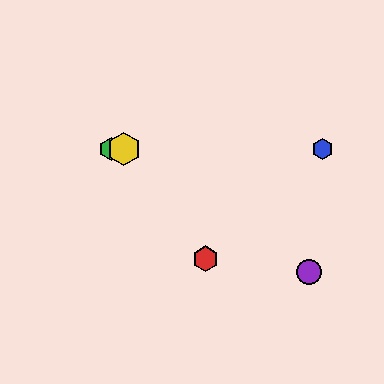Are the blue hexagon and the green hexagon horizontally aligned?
Yes, both are at y≈149.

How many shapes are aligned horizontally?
3 shapes (the blue hexagon, the green hexagon, the yellow hexagon) are aligned horizontally.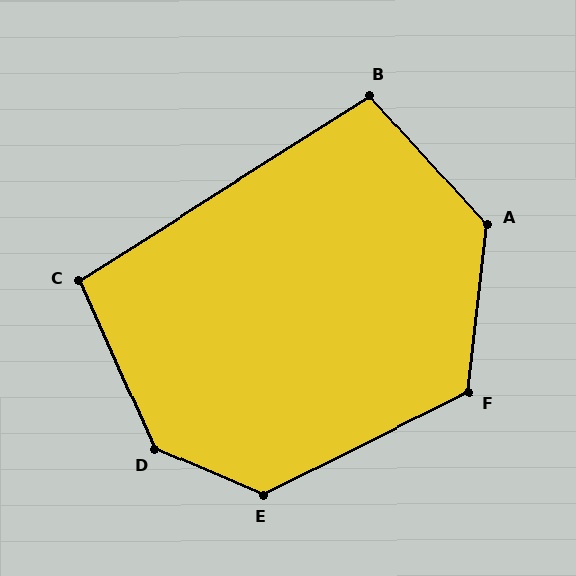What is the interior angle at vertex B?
Approximately 100 degrees (obtuse).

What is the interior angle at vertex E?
Approximately 130 degrees (obtuse).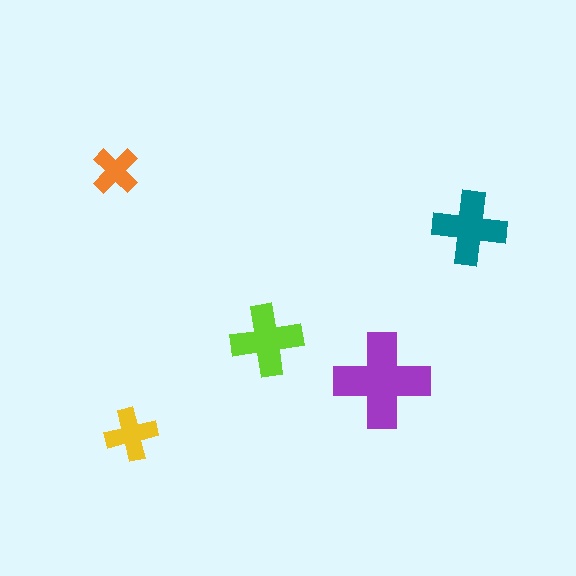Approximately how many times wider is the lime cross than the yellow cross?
About 1.5 times wider.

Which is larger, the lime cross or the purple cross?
The purple one.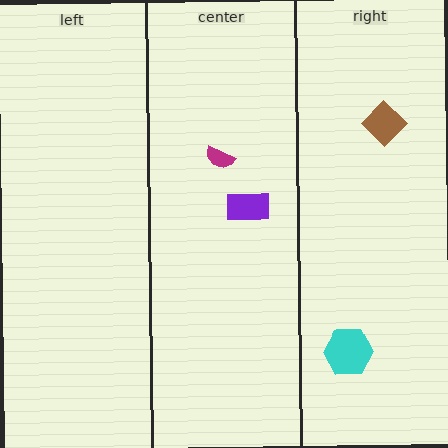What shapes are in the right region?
The cyan hexagon, the brown diamond.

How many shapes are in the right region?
2.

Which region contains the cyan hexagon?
The right region.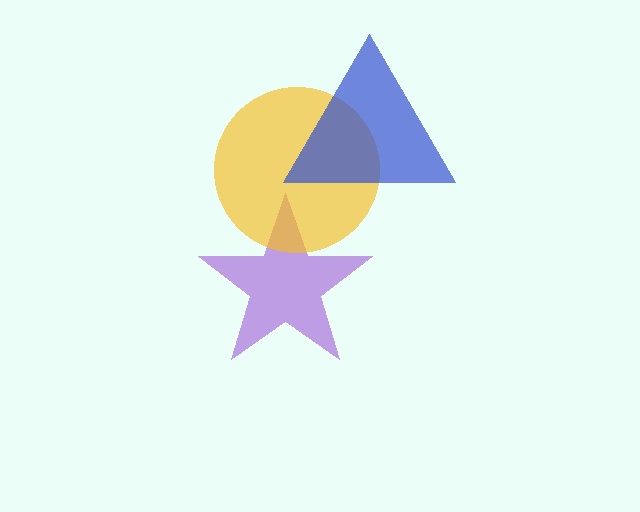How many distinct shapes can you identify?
There are 3 distinct shapes: a purple star, a yellow circle, a blue triangle.